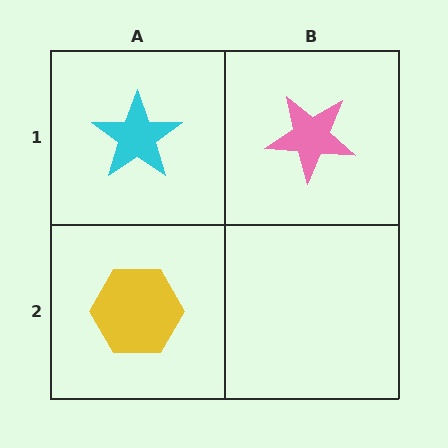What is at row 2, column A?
A yellow hexagon.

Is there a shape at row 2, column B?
No, that cell is empty.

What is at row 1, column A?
A cyan star.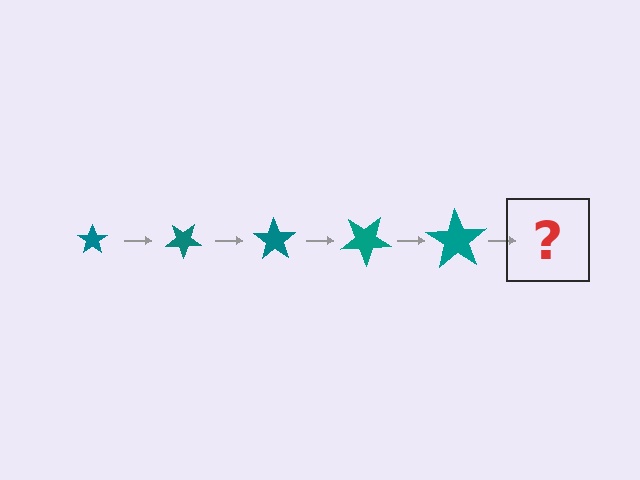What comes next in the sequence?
The next element should be a star, larger than the previous one and rotated 175 degrees from the start.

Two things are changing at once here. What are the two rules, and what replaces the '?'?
The two rules are that the star grows larger each step and it rotates 35 degrees each step. The '?' should be a star, larger than the previous one and rotated 175 degrees from the start.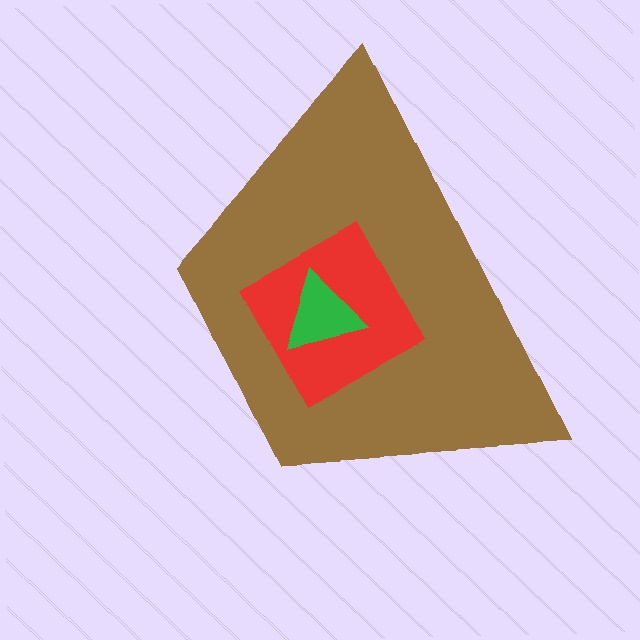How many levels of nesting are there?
3.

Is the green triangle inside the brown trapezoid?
Yes.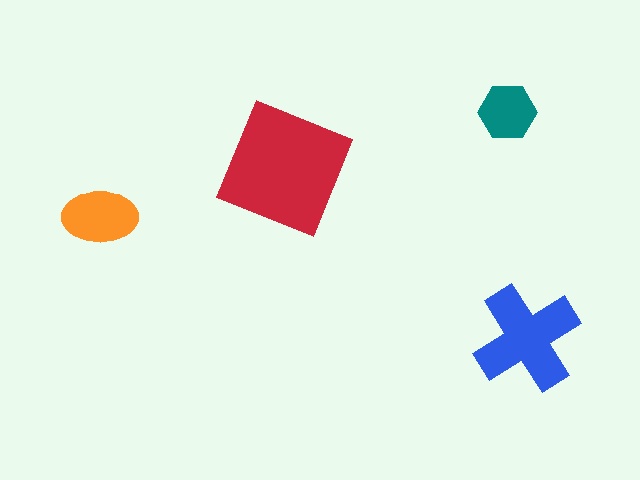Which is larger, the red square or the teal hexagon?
The red square.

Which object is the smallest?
The teal hexagon.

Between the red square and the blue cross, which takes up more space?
The red square.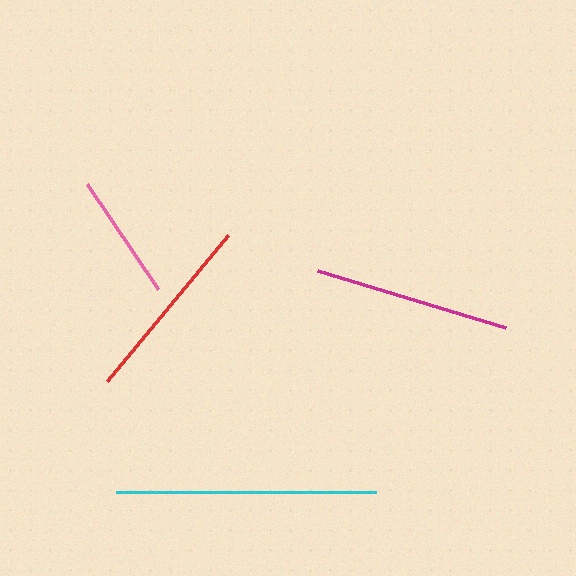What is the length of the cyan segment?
The cyan segment is approximately 260 pixels long.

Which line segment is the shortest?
The pink line is the shortest at approximately 126 pixels.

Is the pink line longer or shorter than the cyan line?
The cyan line is longer than the pink line.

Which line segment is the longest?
The cyan line is the longest at approximately 260 pixels.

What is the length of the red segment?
The red segment is approximately 190 pixels long.